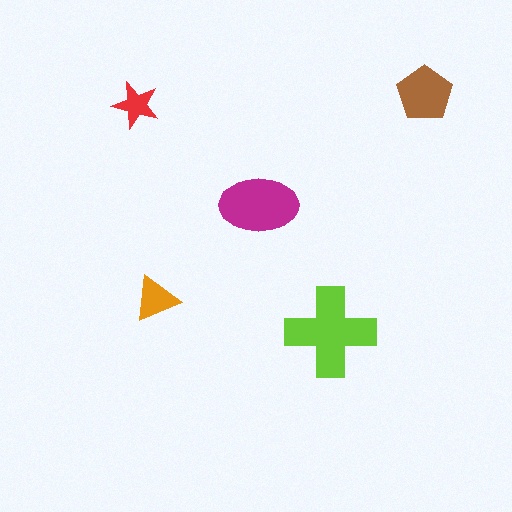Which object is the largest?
The lime cross.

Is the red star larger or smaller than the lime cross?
Smaller.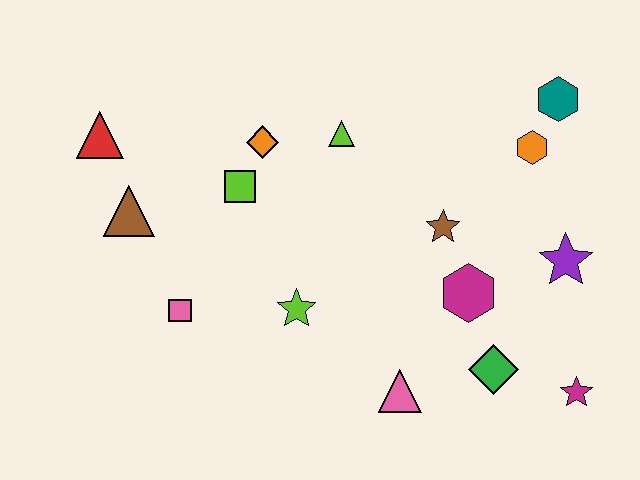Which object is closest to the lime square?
The orange diamond is closest to the lime square.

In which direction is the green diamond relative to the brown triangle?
The green diamond is to the right of the brown triangle.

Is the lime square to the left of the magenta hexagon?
Yes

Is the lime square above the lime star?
Yes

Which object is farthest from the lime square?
The magenta star is farthest from the lime square.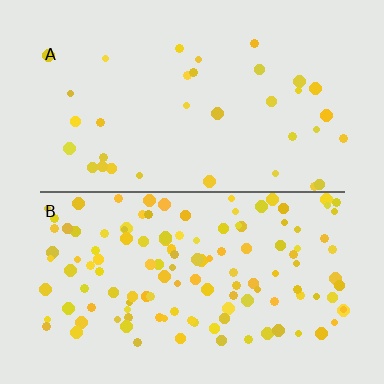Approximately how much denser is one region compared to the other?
Approximately 3.7× — region B over region A.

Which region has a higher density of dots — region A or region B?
B (the bottom).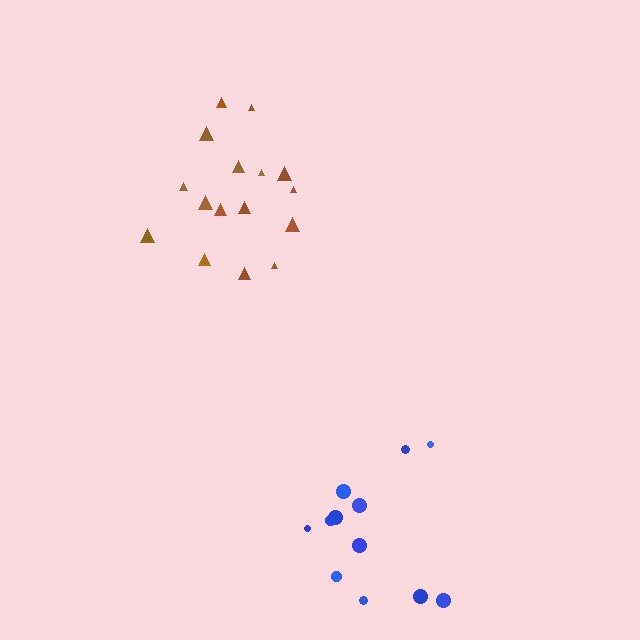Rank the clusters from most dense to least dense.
brown, blue.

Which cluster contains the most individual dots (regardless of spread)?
Brown (16).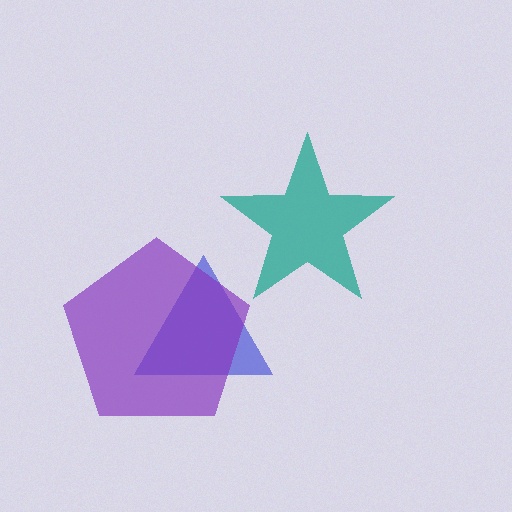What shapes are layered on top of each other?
The layered shapes are: a blue triangle, a purple pentagon, a teal star.